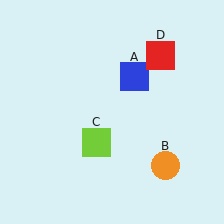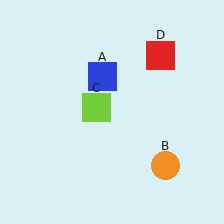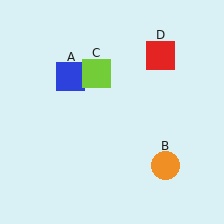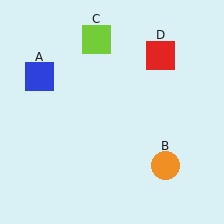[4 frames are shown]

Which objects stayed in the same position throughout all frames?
Orange circle (object B) and red square (object D) remained stationary.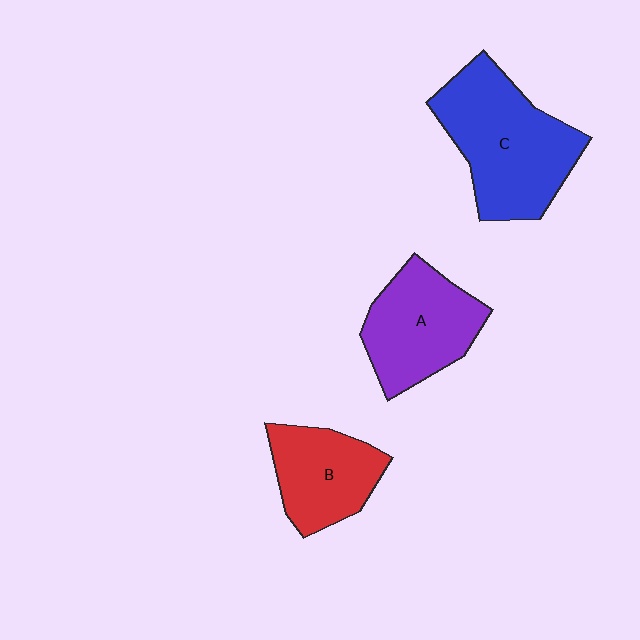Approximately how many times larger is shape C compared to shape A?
Approximately 1.4 times.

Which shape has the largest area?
Shape C (blue).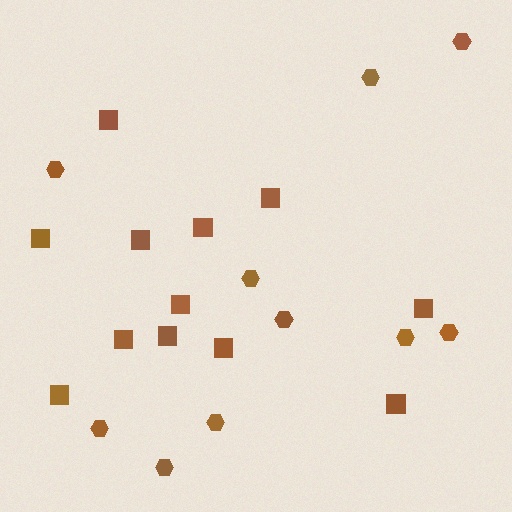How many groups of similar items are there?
There are 2 groups: one group of hexagons (10) and one group of squares (12).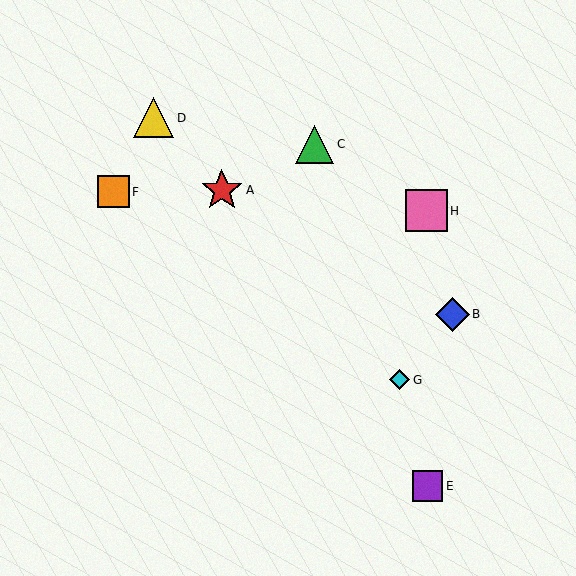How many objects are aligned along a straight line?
3 objects (A, D, G) are aligned along a straight line.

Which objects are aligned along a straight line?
Objects A, D, G are aligned along a straight line.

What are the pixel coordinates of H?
Object H is at (426, 211).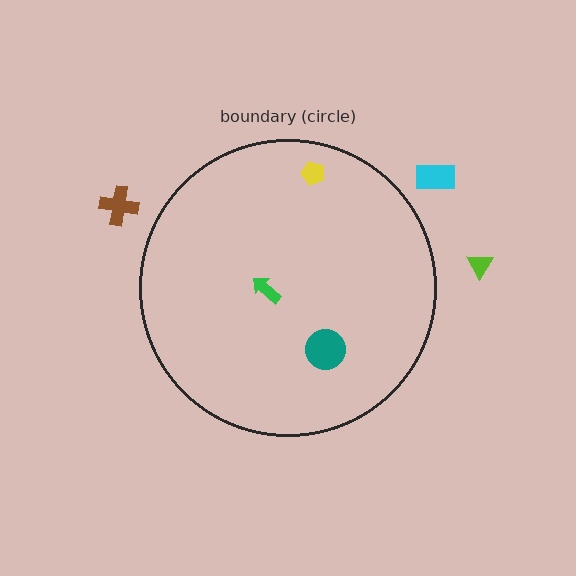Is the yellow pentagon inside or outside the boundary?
Inside.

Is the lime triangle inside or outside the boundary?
Outside.